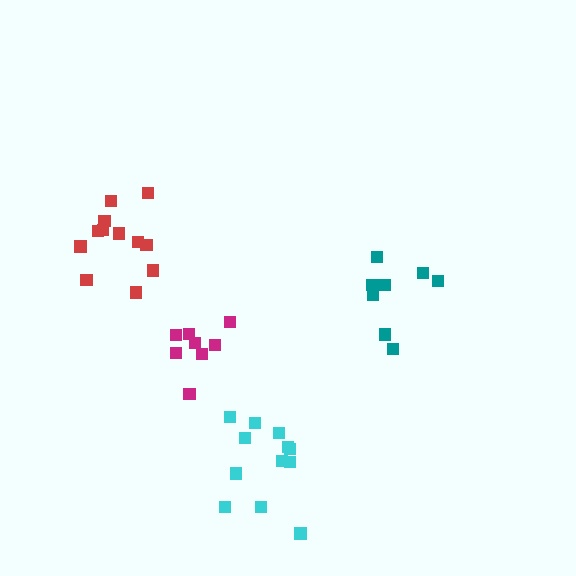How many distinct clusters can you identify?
There are 4 distinct clusters.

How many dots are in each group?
Group 1: 12 dots, Group 2: 8 dots, Group 3: 8 dots, Group 4: 12 dots (40 total).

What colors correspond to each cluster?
The clusters are colored: cyan, magenta, teal, red.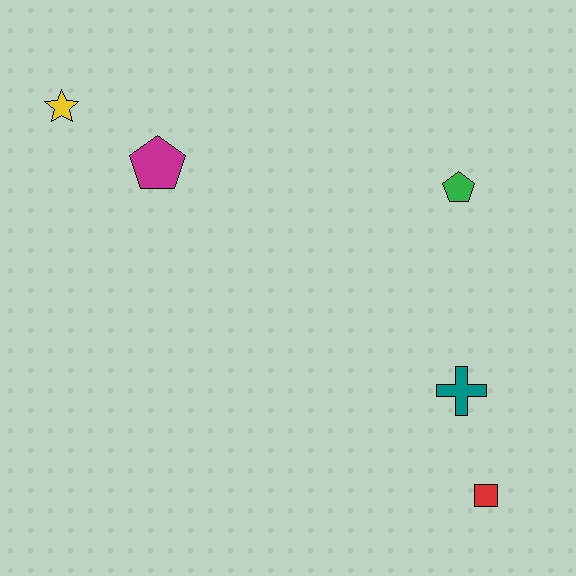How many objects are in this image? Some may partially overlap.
There are 5 objects.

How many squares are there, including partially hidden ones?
There is 1 square.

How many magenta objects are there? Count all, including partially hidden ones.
There is 1 magenta object.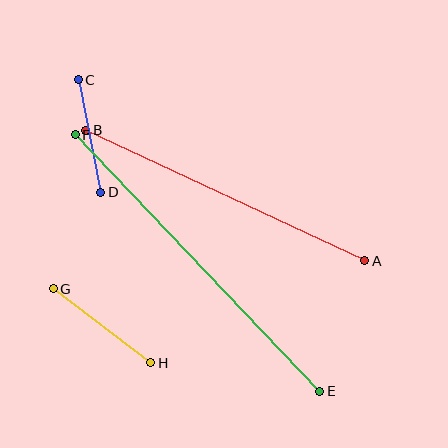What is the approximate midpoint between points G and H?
The midpoint is at approximately (102, 326) pixels.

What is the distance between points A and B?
The distance is approximately 308 pixels.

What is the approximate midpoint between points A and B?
The midpoint is at approximately (225, 195) pixels.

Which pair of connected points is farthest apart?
Points E and F are farthest apart.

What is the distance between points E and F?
The distance is approximately 354 pixels.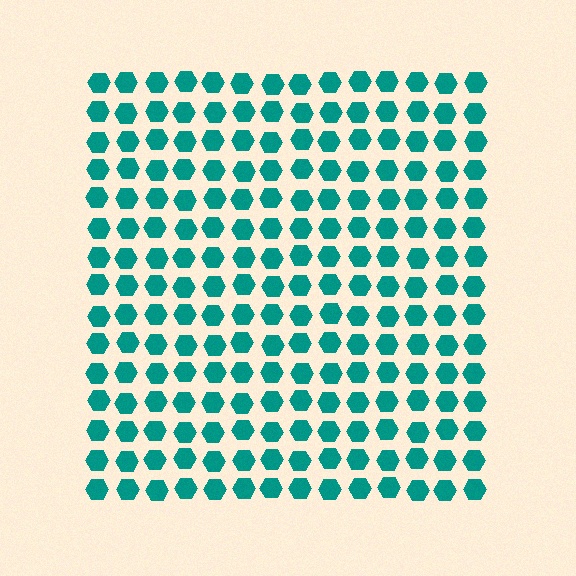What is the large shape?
The large shape is a square.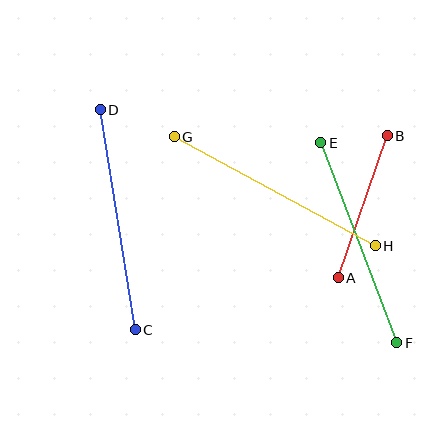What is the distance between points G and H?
The distance is approximately 229 pixels.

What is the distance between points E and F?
The distance is approximately 214 pixels.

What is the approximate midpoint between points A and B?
The midpoint is at approximately (363, 207) pixels.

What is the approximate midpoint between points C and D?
The midpoint is at approximately (118, 220) pixels.